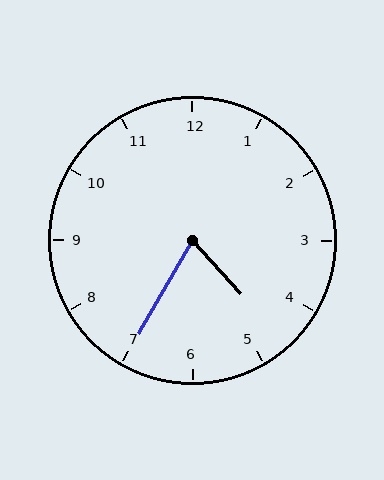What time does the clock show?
4:35.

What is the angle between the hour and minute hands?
Approximately 72 degrees.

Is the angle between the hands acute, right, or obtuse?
It is acute.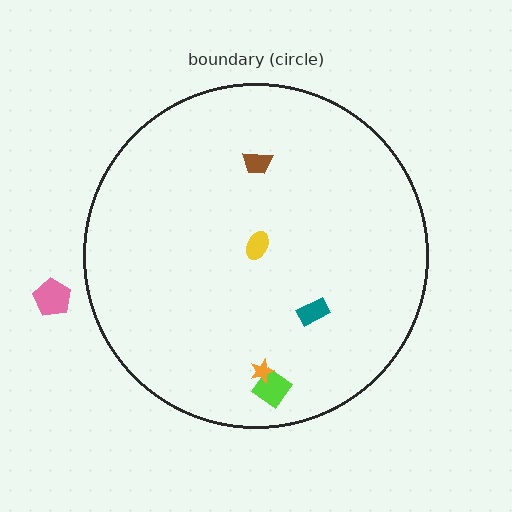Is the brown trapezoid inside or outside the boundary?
Inside.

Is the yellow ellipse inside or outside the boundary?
Inside.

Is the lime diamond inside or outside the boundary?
Inside.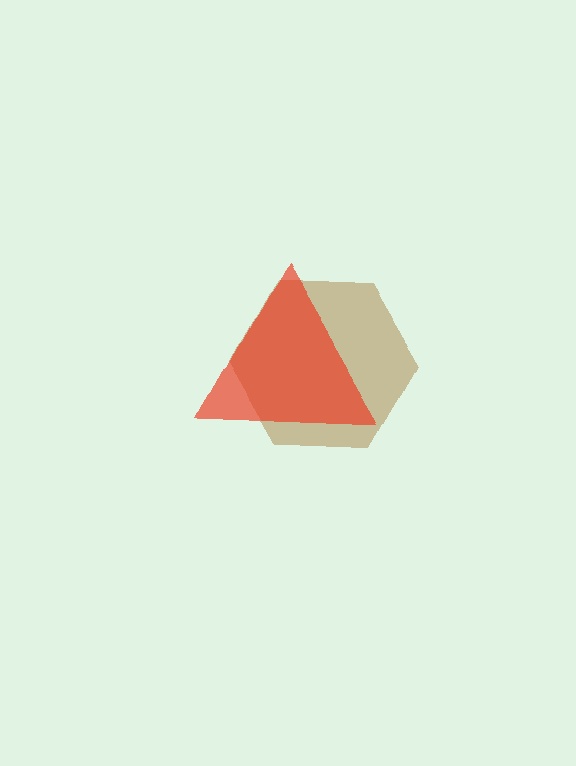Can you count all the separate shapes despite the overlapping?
Yes, there are 2 separate shapes.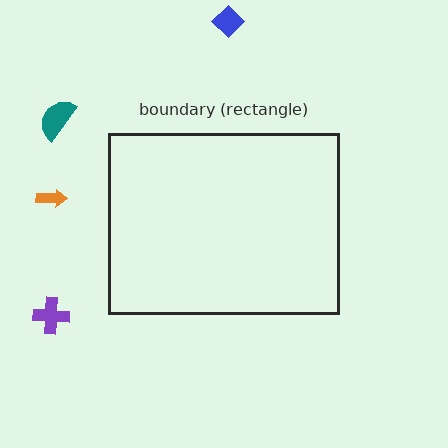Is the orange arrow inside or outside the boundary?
Outside.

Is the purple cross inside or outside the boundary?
Outside.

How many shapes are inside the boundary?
0 inside, 4 outside.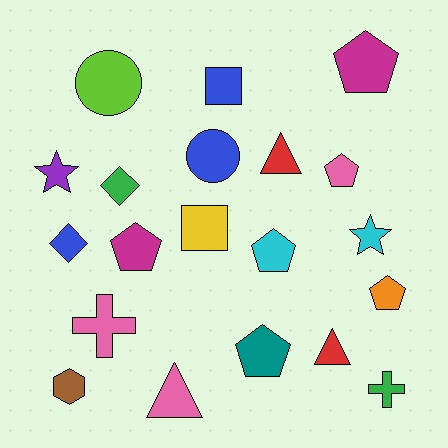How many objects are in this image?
There are 20 objects.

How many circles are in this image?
There are 2 circles.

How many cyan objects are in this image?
There are 2 cyan objects.